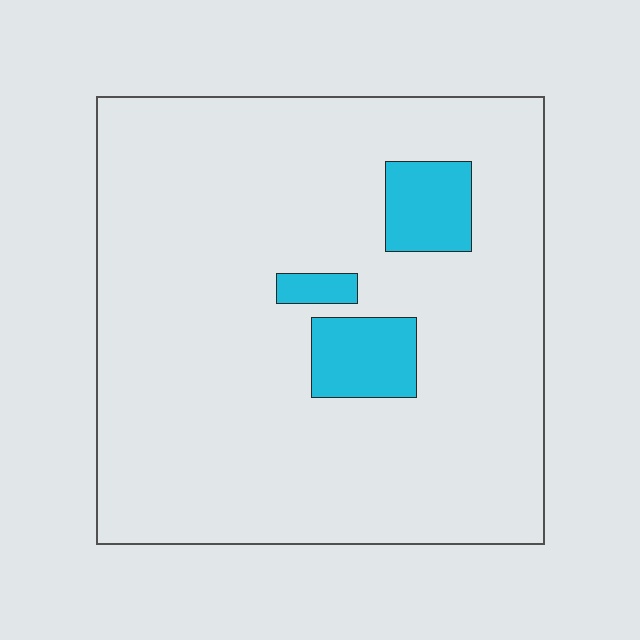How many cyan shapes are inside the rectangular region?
3.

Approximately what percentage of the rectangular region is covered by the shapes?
Approximately 10%.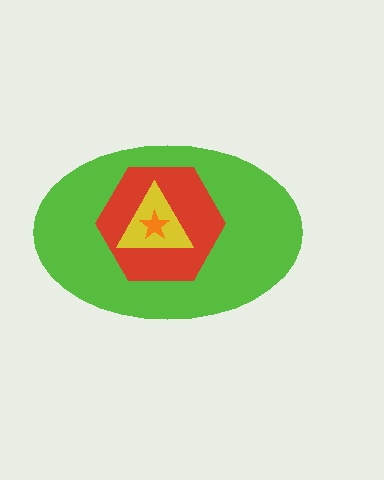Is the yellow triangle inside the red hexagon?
Yes.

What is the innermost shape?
The orange star.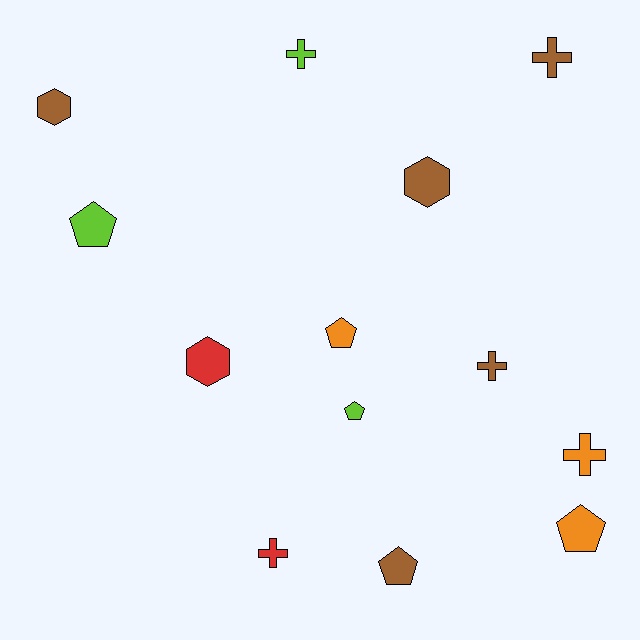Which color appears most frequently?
Brown, with 5 objects.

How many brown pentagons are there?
There is 1 brown pentagon.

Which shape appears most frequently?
Cross, with 5 objects.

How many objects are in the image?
There are 13 objects.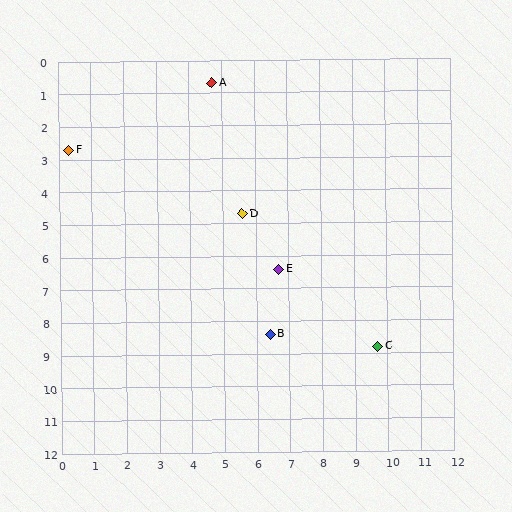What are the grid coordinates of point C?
Point C is at approximately (9.7, 8.8).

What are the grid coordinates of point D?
Point D is at approximately (5.6, 4.7).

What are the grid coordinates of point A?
Point A is at approximately (4.7, 0.7).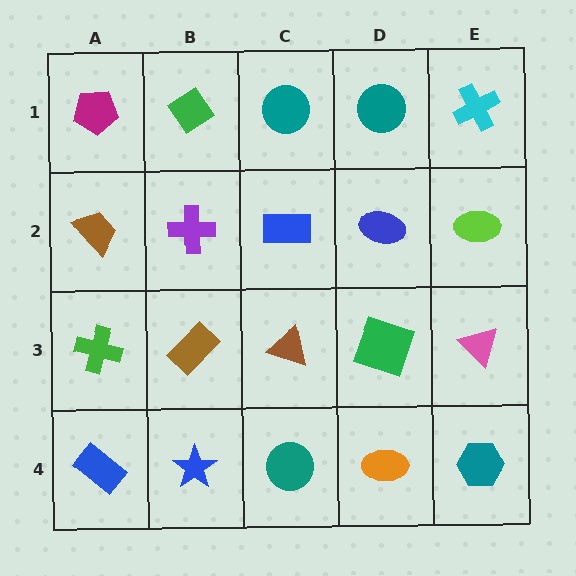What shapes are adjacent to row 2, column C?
A teal circle (row 1, column C), a brown triangle (row 3, column C), a purple cross (row 2, column B), a blue ellipse (row 2, column D).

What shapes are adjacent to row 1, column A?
A brown trapezoid (row 2, column A), a green diamond (row 1, column B).